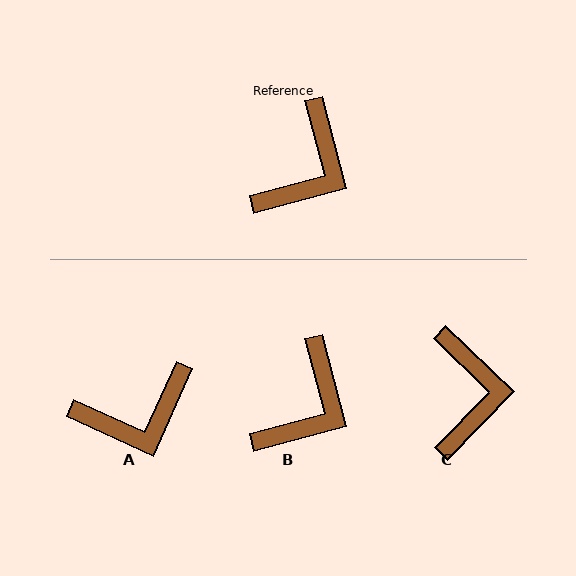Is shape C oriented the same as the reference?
No, it is off by about 31 degrees.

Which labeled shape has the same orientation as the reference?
B.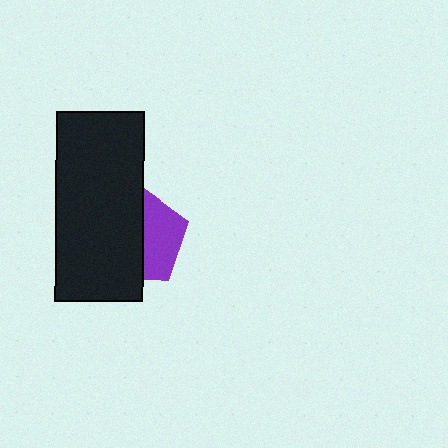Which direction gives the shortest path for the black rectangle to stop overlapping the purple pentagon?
Moving left gives the shortest separation.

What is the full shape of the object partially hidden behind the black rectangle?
The partially hidden object is a purple pentagon.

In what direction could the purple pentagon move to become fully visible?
The purple pentagon could move right. That would shift it out from behind the black rectangle entirely.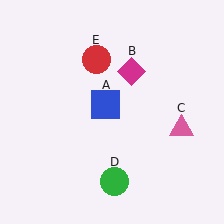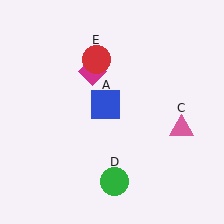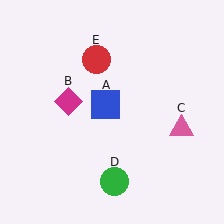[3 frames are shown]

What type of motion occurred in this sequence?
The magenta diamond (object B) rotated counterclockwise around the center of the scene.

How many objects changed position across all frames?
1 object changed position: magenta diamond (object B).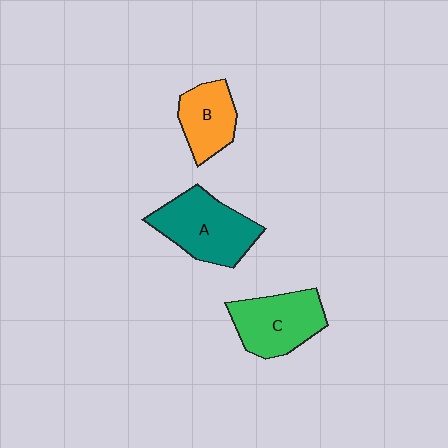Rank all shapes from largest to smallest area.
From largest to smallest: A (teal), C (green), B (orange).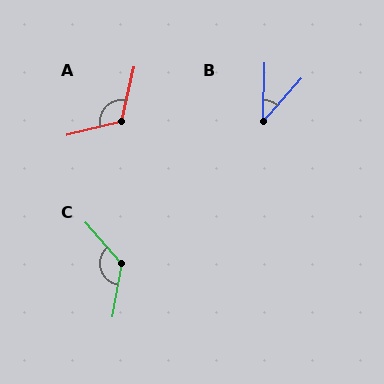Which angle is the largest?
C, at approximately 129 degrees.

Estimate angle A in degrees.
Approximately 117 degrees.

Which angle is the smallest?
B, at approximately 41 degrees.